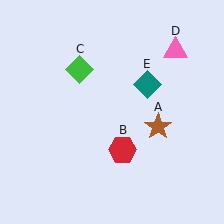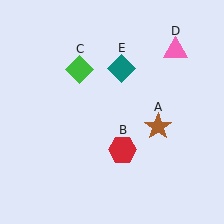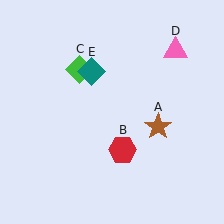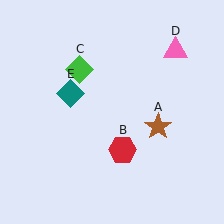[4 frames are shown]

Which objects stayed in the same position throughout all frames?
Brown star (object A) and red hexagon (object B) and green diamond (object C) and pink triangle (object D) remained stationary.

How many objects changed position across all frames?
1 object changed position: teal diamond (object E).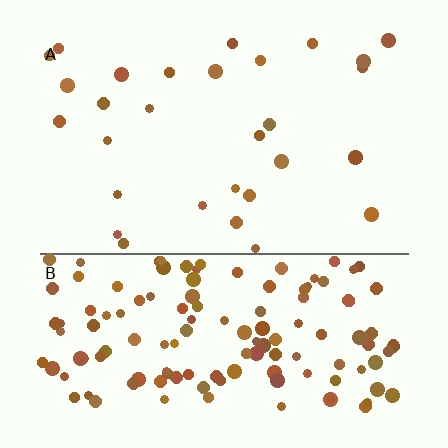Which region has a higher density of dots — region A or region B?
B (the bottom).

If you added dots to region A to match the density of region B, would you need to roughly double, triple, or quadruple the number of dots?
Approximately quadruple.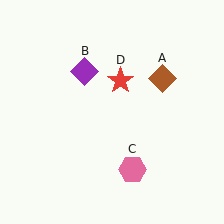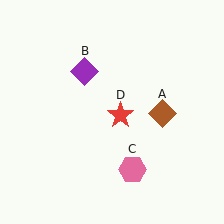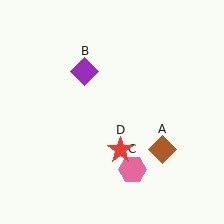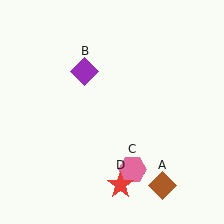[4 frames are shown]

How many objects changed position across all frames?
2 objects changed position: brown diamond (object A), red star (object D).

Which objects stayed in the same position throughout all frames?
Purple diamond (object B) and pink hexagon (object C) remained stationary.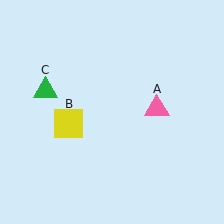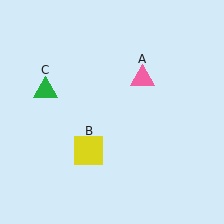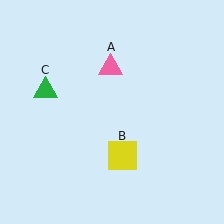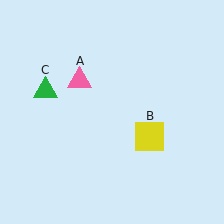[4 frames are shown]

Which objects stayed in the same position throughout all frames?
Green triangle (object C) remained stationary.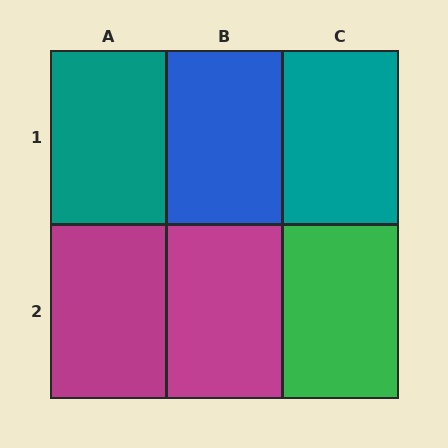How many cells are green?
1 cell is green.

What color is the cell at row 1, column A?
Teal.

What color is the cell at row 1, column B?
Blue.